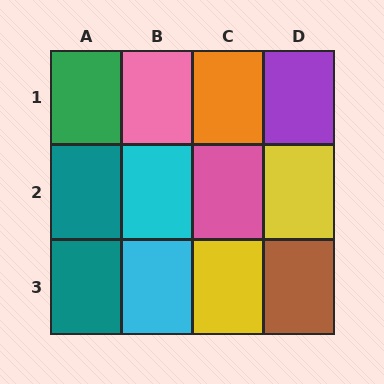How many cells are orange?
1 cell is orange.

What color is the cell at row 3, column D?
Brown.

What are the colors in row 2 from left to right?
Teal, cyan, pink, yellow.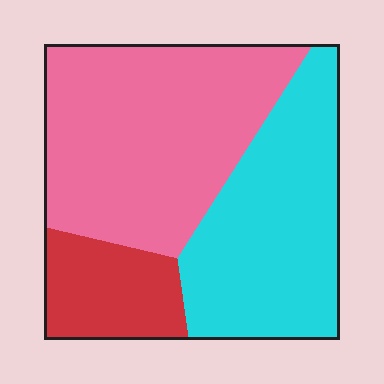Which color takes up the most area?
Pink, at roughly 45%.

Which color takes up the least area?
Red, at roughly 15%.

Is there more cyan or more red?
Cyan.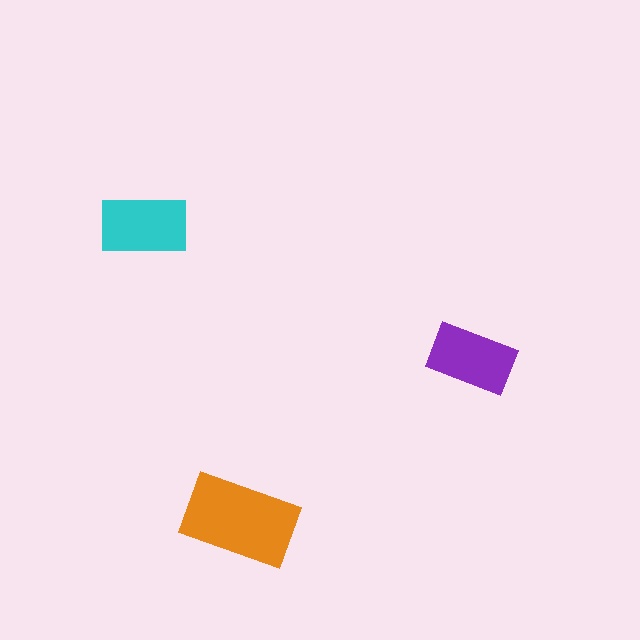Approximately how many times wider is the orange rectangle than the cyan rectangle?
About 1.5 times wider.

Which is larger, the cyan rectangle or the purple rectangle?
The cyan one.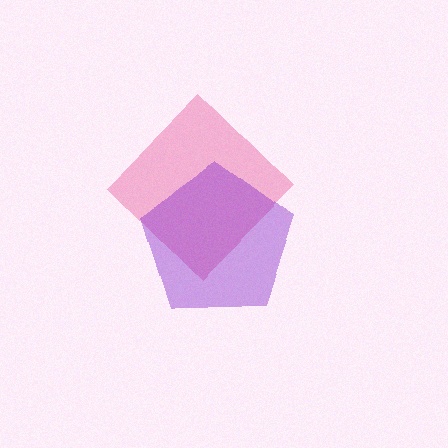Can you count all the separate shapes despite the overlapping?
Yes, there are 2 separate shapes.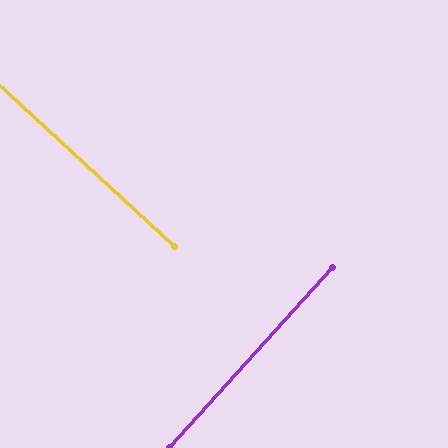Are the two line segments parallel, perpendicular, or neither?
Perpendicular — they meet at approximately 90°.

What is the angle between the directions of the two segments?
Approximately 90 degrees.